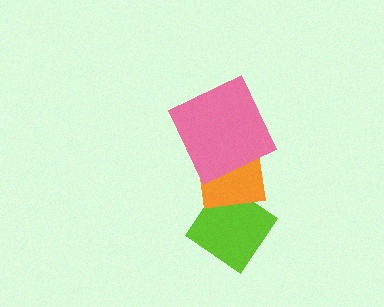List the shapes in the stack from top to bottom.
From top to bottom: the pink square, the orange square, the lime diamond.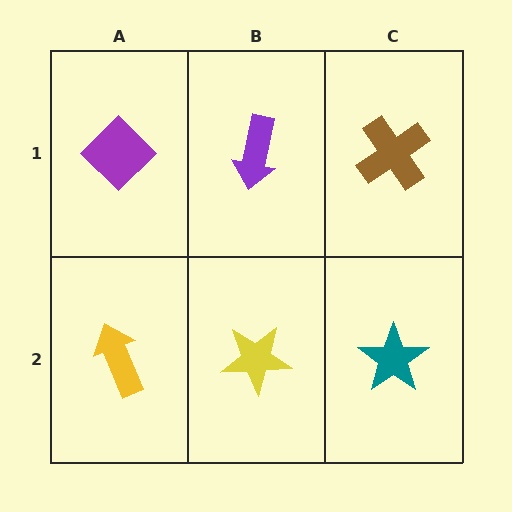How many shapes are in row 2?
3 shapes.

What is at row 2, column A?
A yellow arrow.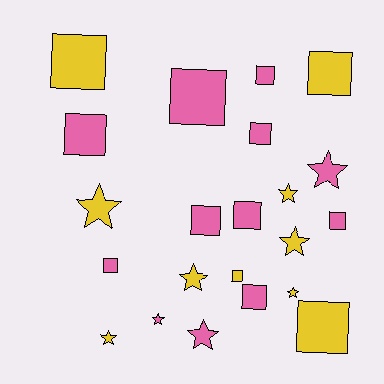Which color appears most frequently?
Pink, with 12 objects.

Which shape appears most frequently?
Square, with 13 objects.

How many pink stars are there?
There are 3 pink stars.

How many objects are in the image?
There are 22 objects.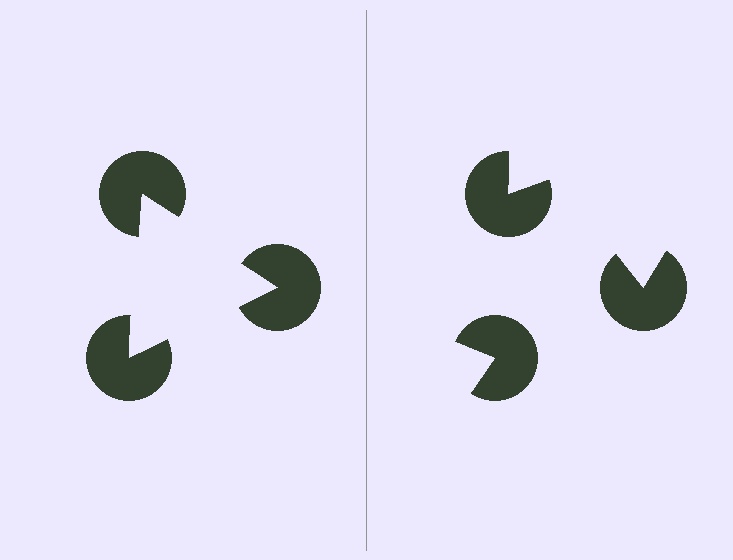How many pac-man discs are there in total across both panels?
6 — 3 on each side.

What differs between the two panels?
The pac-man discs are positioned identically on both sides; only the wedge orientations differ. On the left they align to a triangle; on the right they are misaligned.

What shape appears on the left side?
An illusory triangle.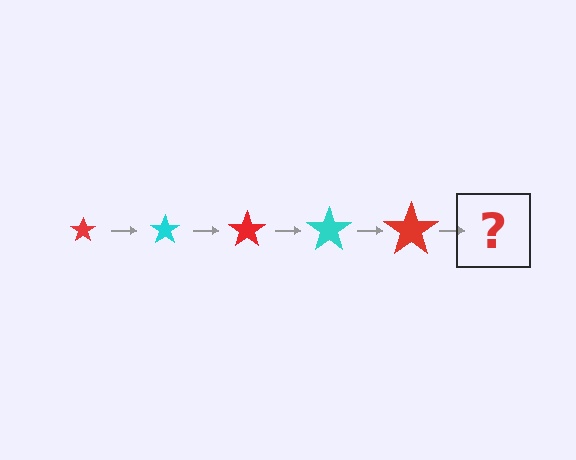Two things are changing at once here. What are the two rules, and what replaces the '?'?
The two rules are that the star grows larger each step and the color cycles through red and cyan. The '?' should be a cyan star, larger than the previous one.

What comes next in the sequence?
The next element should be a cyan star, larger than the previous one.